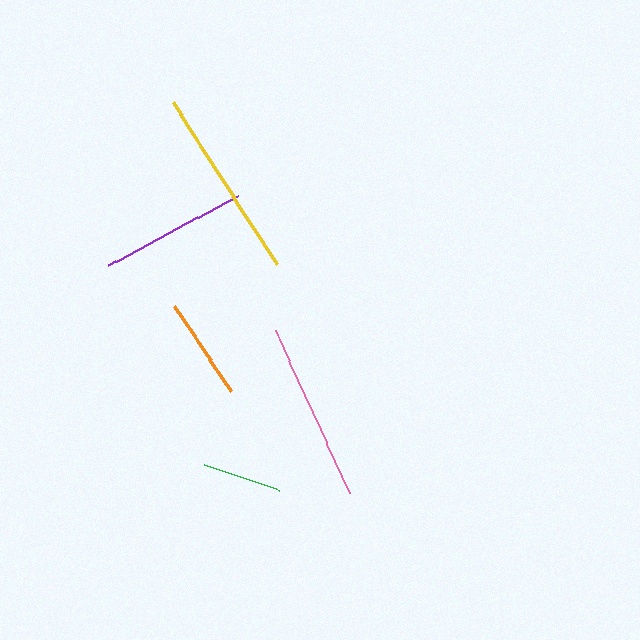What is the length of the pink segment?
The pink segment is approximately 179 pixels long.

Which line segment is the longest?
The yellow line is the longest at approximately 193 pixels.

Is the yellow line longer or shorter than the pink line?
The yellow line is longer than the pink line.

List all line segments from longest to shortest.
From longest to shortest: yellow, pink, purple, orange, green.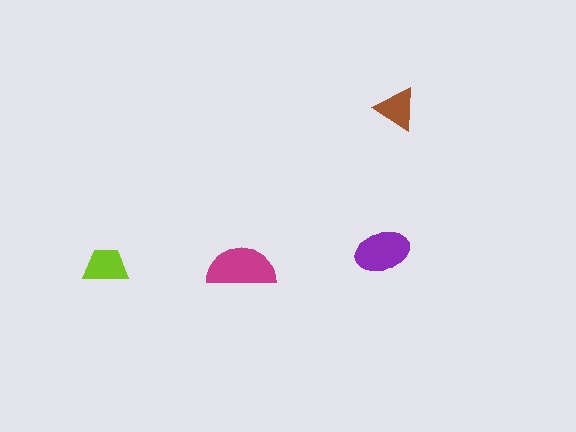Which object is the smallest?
The brown triangle.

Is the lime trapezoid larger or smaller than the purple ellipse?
Smaller.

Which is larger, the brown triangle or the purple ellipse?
The purple ellipse.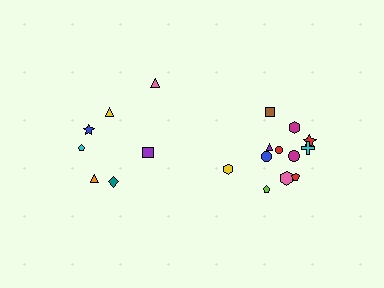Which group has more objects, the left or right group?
The right group.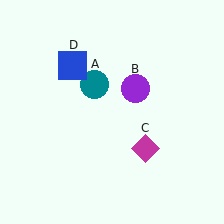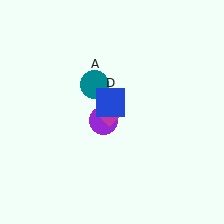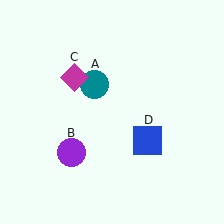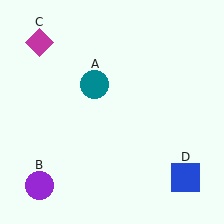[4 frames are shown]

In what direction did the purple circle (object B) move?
The purple circle (object B) moved down and to the left.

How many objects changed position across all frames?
3 objects changed position: purple circle (object B), magenta diamond (object C), blue square (object D).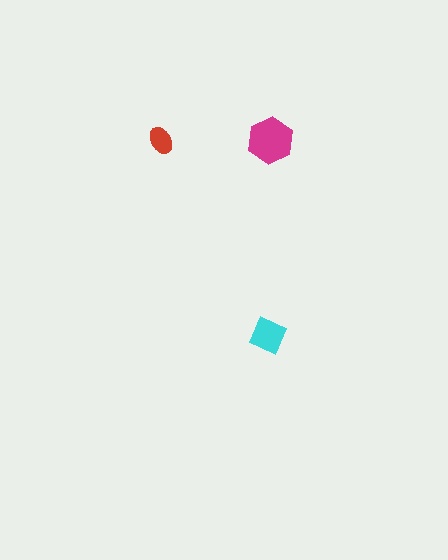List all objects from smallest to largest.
The red ellipse, the cyan diamond, the magenta hexagon.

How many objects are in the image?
There are 3 objects in the image.